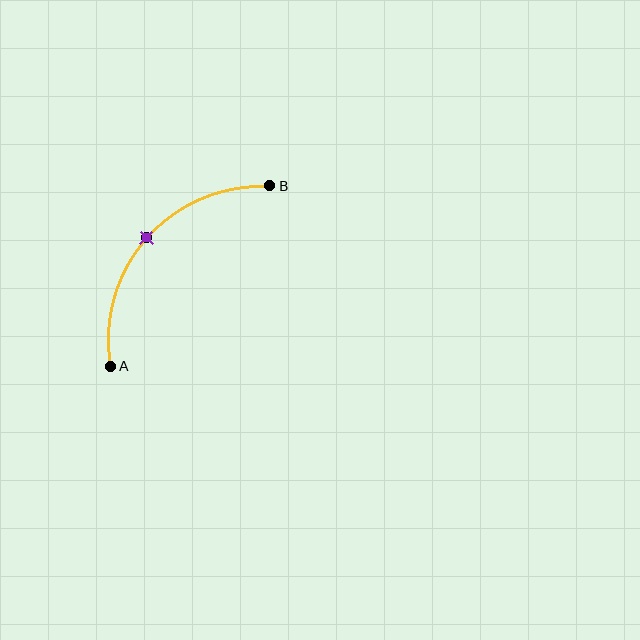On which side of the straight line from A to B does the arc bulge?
The arc bulges above and to the left of the straight line connecting A and B.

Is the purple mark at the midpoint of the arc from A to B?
Yes. The purple mark lies on the arc at equal arc-length from both A and B — it is the arc midpoint.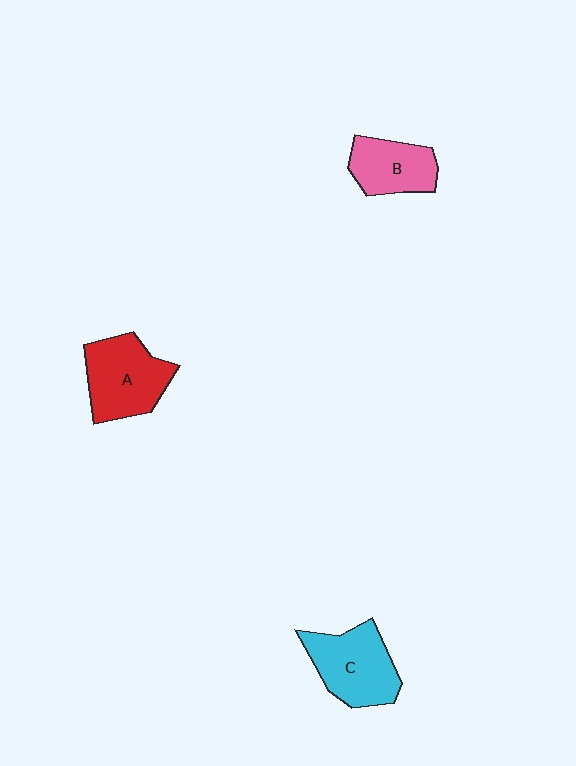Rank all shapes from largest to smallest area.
From largest to smallest: A (red), C (cyan), B (pink).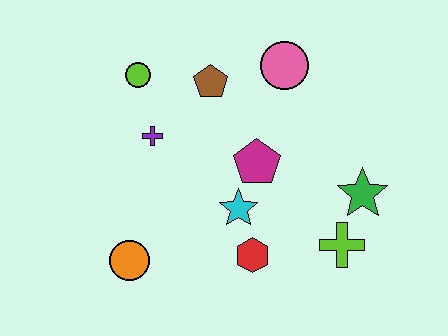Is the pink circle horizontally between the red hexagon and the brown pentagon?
No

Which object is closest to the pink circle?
The brown pentagon is closest to the pink circle.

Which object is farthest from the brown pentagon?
The lime cross is farthest from the brown pentagon.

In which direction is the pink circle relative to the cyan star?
The pink circle is above the cyan star.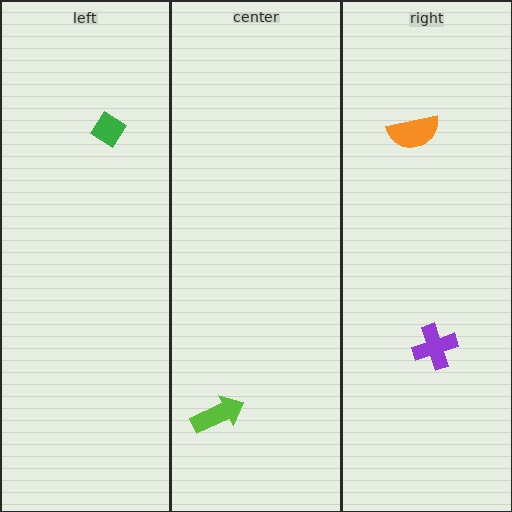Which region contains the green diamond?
The left region.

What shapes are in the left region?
The green diamond.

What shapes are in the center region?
The lime arrow.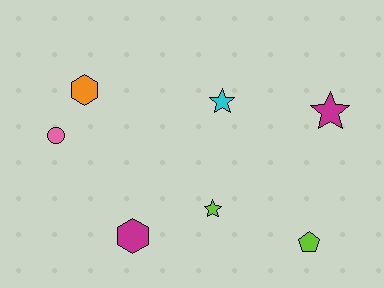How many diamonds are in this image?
There are no diamonds.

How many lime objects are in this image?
There are 2 lime objects.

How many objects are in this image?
There are 7 objects.